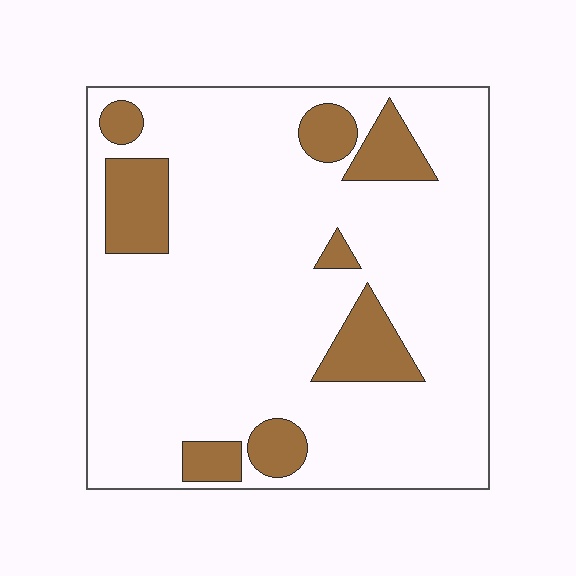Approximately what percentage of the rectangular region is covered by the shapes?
Approximately 15%.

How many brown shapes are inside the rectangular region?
8.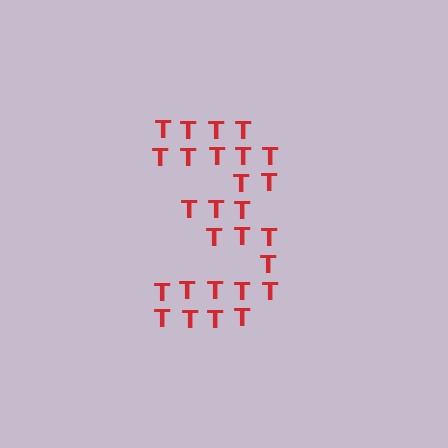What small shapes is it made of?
It is made of small letter T's.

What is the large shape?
The large shape is the digit 3.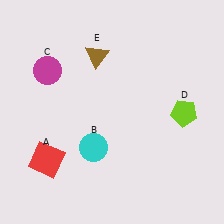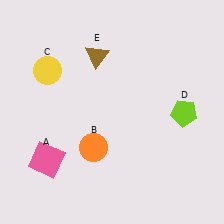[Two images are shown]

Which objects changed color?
A changed from red to pink. B changed from cyan to orange. C changed from magenta to yellow.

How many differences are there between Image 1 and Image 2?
There are 3 differences between the two images.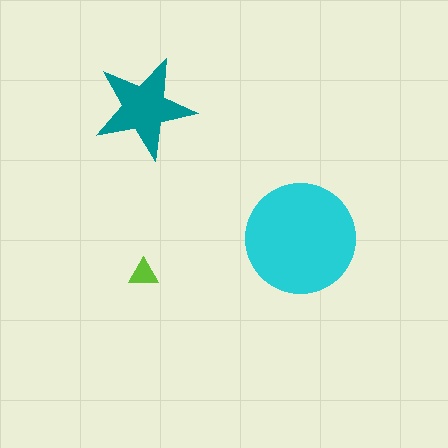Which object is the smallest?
The lime triangle.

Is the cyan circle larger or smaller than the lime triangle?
Larger.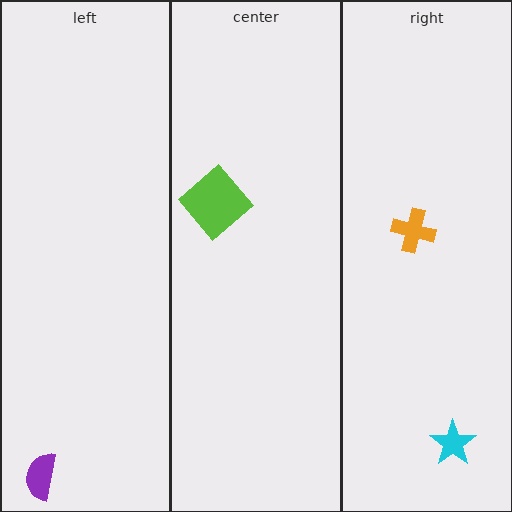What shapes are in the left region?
The purple semicircle.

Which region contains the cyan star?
The right region.